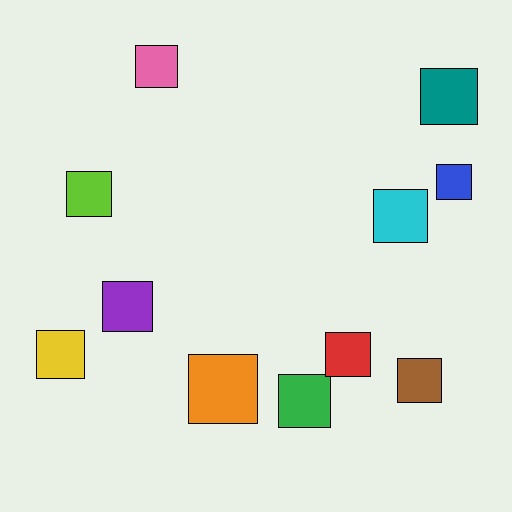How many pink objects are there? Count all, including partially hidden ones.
There is 1 pink object.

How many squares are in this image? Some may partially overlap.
There are 11 squares.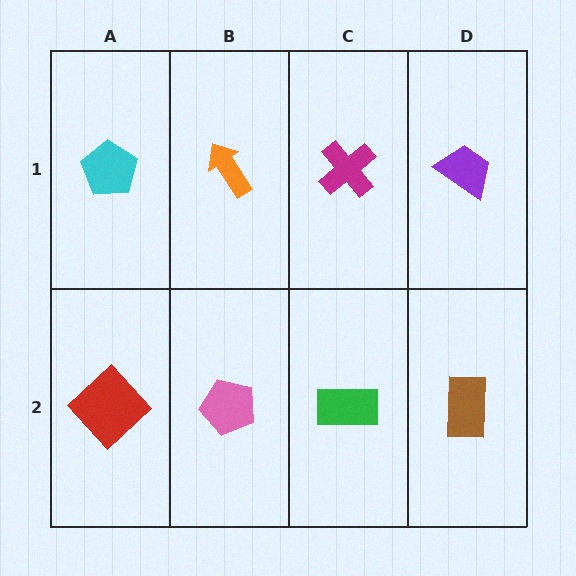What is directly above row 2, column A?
A cyan pentagon.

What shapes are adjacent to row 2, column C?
A magenta cross (row 1, column C), a pink pentagon (row 2, column B), a brown rectangle (row 2, column D).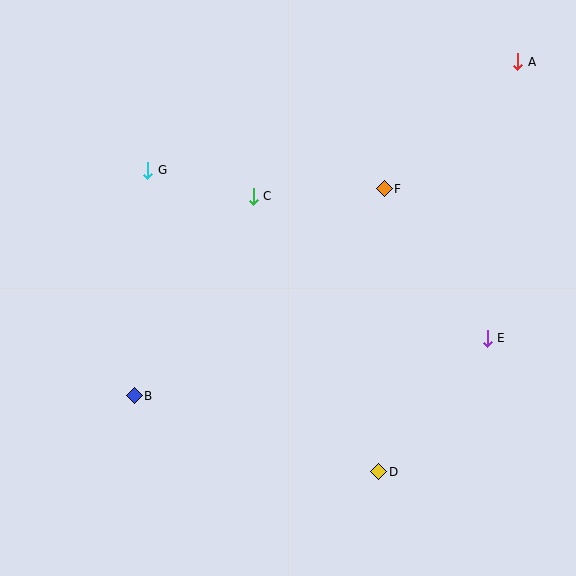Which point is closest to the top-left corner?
Point G is closest to the top-left corner.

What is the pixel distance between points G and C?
The distance between G and C is 108 pixels.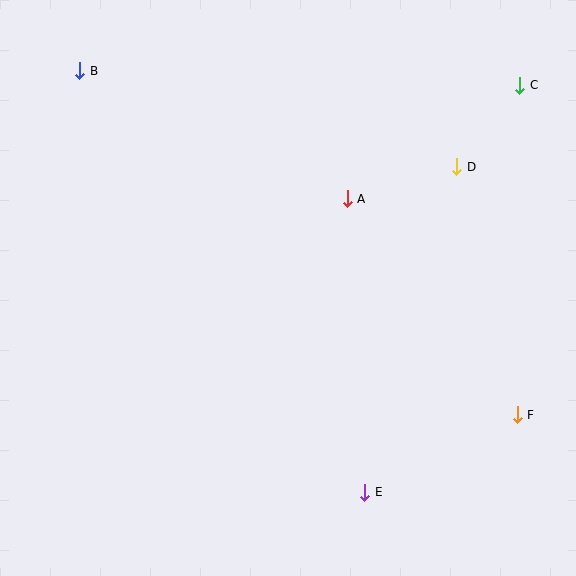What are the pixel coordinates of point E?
Point E is at (365, 492).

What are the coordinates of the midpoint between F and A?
The midpoint between F and A is at (432, 307).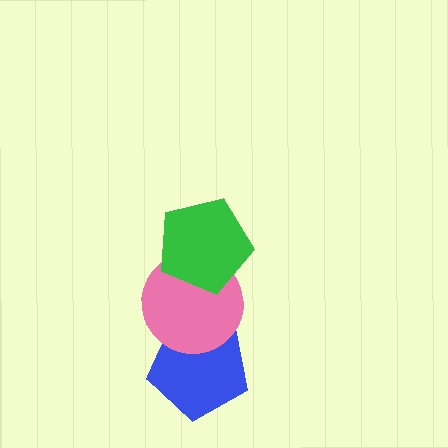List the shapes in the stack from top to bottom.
From top to bottom: the green pentagon, the pink circle, the blue pentagon.